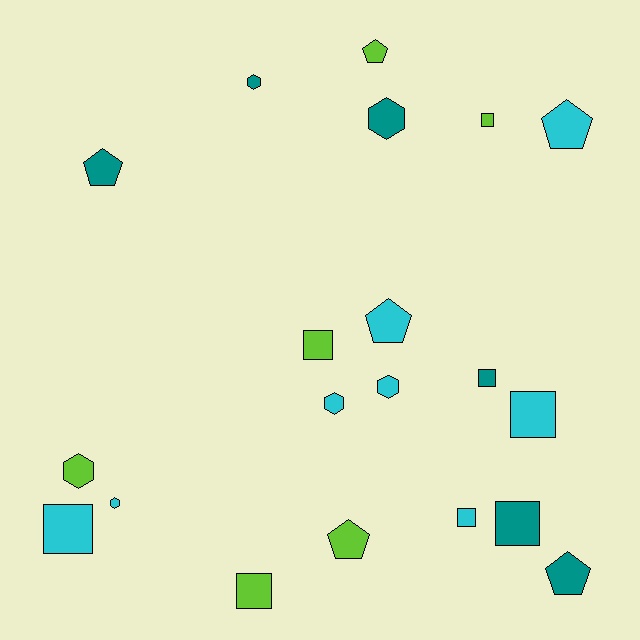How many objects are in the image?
There are 20 objects.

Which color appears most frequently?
Cyan, with 8 objects.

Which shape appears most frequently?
Square, with 8 objects.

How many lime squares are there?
There are 3 lime squares.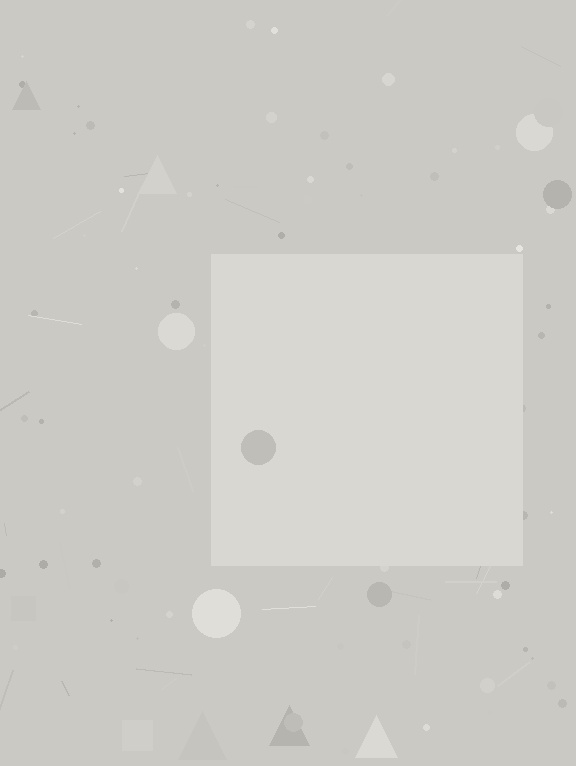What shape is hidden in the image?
A square is hidden in the image.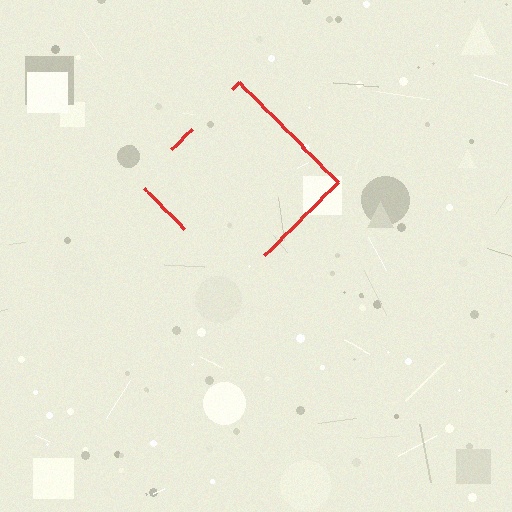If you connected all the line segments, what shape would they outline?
They would outline a diamond.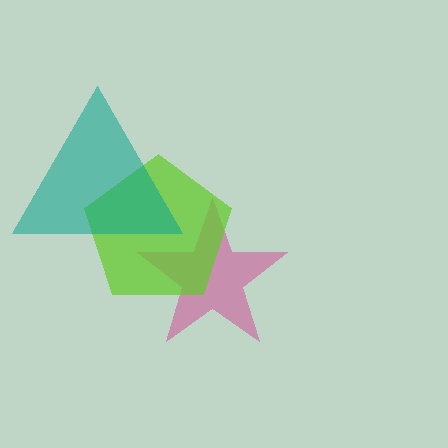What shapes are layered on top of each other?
The layered shapes are: a magenta star, a lime pentagon, a teal triangle.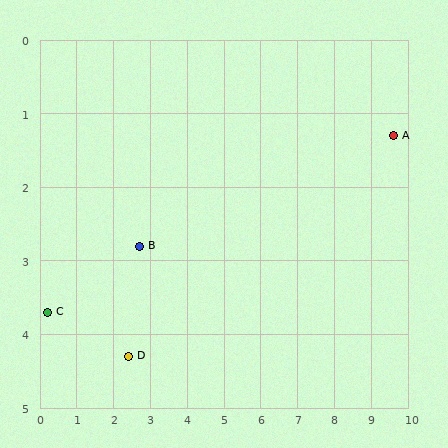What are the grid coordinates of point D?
Point D is at approximately (2.4, 4.3).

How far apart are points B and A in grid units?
Points B and A are about 7.1 grid units apart.